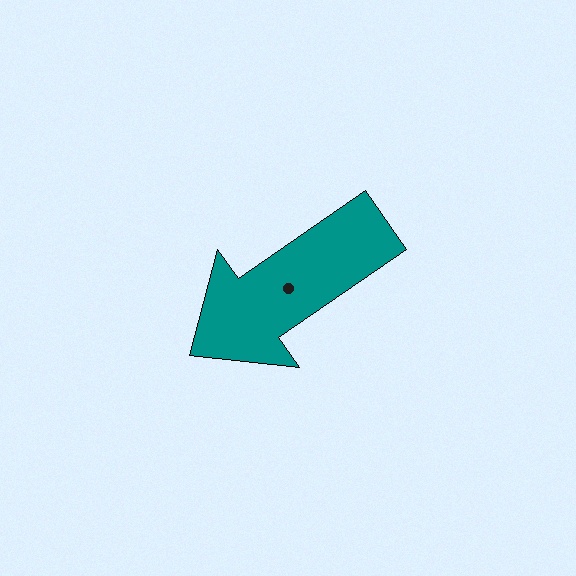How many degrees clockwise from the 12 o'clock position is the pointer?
Approximately 235 degrees.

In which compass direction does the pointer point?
Southwest.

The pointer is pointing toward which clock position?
Roughly 8 o'clock.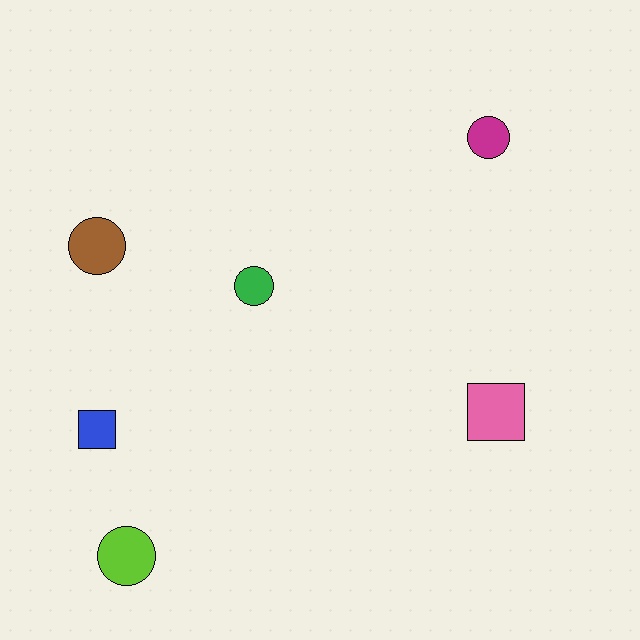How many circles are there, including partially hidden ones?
There are 4 circles.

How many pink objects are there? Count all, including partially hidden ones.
There is 1 pink object.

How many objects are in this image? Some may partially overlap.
There are 6 objects.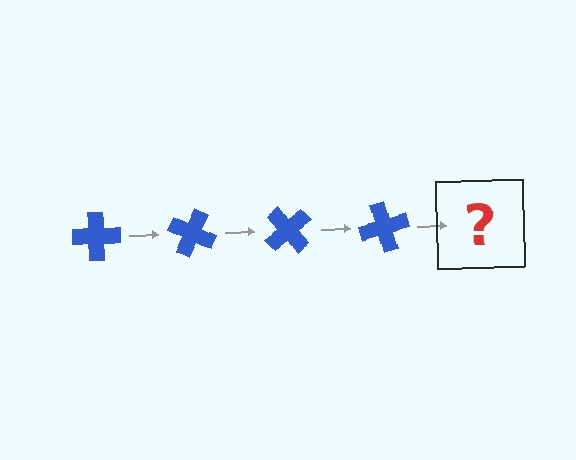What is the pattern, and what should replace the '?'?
The pattern is that the cross rotates 25 degrees each step. The '?' should be a blue cross rotated 100 degrees.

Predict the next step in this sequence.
The next step is a blue cross rotated 100 degrees.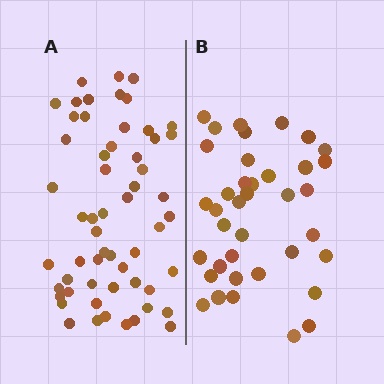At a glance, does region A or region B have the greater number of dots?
Region A (the left region) has more dots.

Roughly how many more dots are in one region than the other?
Region A has approximately 20 more dots than region B.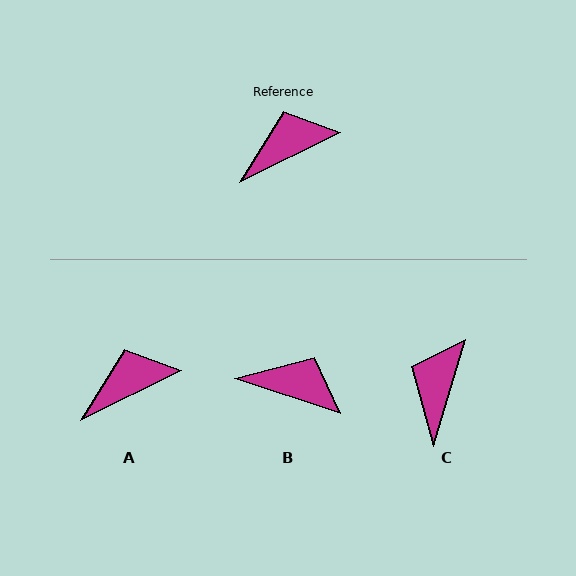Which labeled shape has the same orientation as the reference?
A.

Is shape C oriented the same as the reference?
No, it is off by about 47 degrees.